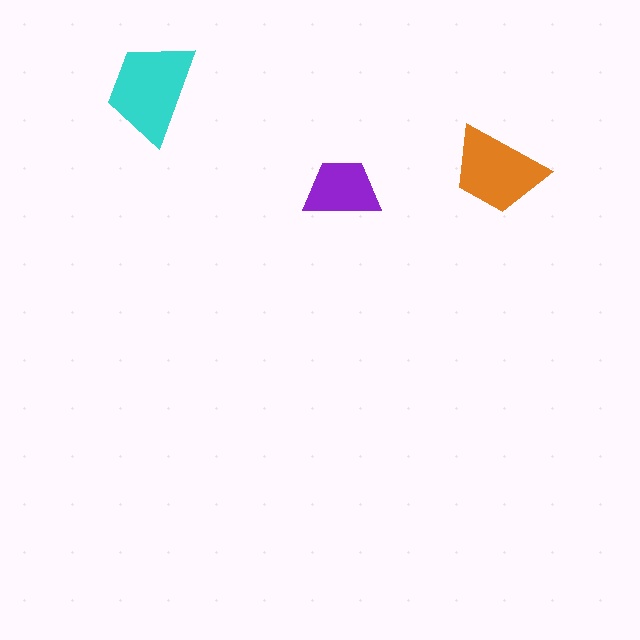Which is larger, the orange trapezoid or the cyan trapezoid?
The cyan one.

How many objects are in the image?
There are 3 objects in the image.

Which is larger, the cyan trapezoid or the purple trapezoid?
The cyan one.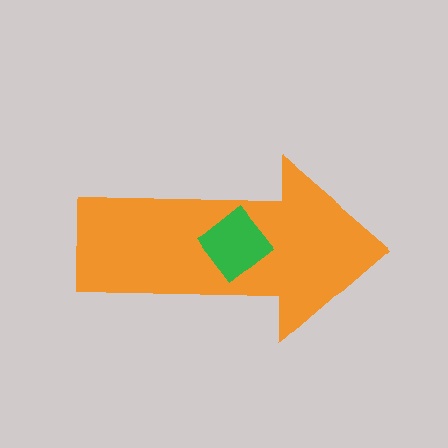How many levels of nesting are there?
2.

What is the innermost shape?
The green diamond.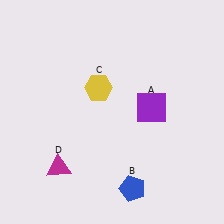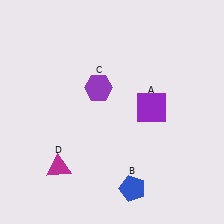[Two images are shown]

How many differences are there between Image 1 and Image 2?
There is 1 difference between the two images.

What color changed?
The hexagon (C) changed from yellow in Image 1 to purple in Image 2.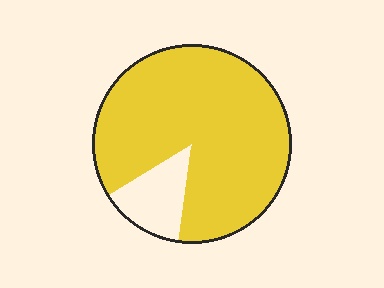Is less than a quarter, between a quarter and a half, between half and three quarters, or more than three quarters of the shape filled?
More than three quarters.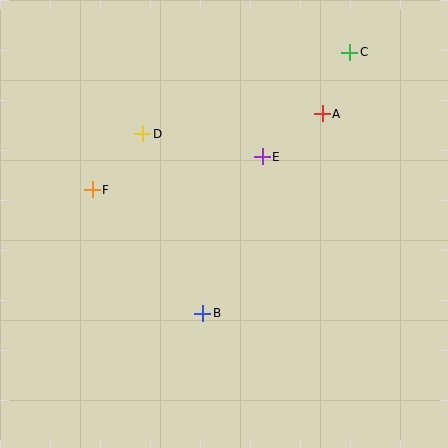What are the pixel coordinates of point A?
Point A is at (322, 114).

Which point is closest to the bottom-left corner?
Point B is closest to the bottom-left corner.